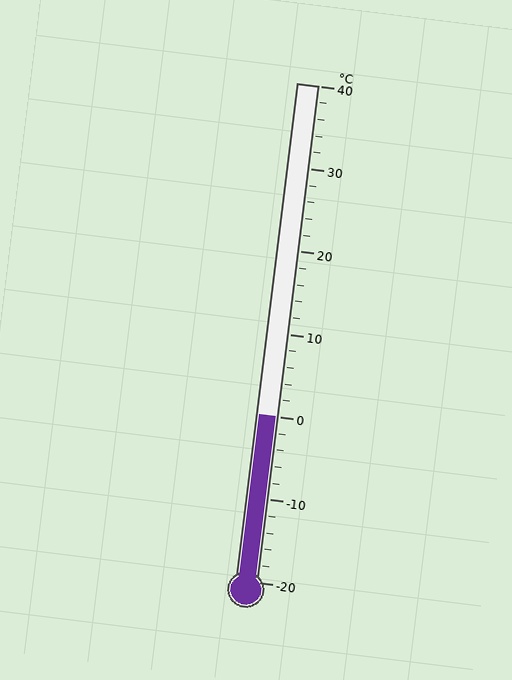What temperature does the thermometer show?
The thermometer shows approximately 0°C.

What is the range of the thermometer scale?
The thermometer scale ranges from -20°C to 40°C.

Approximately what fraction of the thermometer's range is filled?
The thermometer is filled to approximately 35% of its range.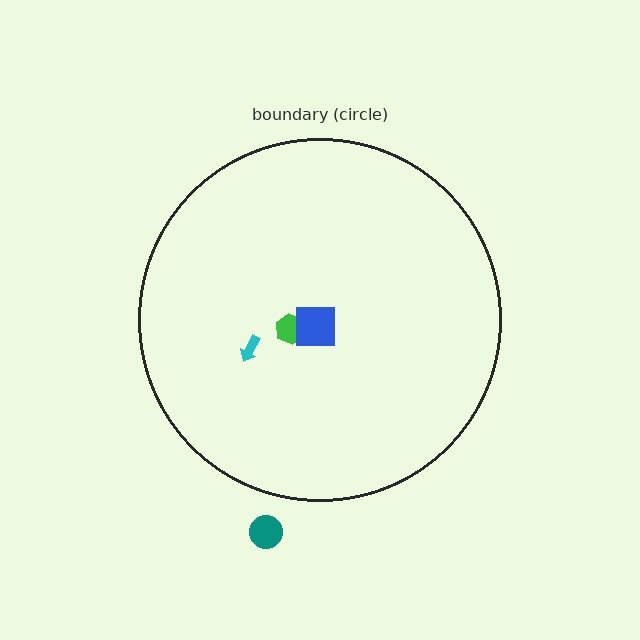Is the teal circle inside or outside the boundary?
Outside.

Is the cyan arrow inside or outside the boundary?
Inside.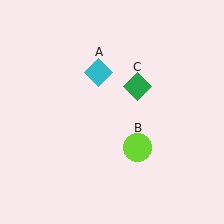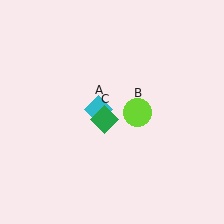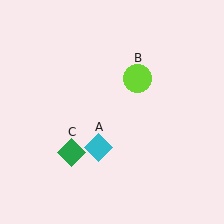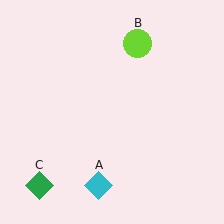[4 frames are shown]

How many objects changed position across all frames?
3 objects changed position: cyan diamond (object A), lime circle (object B), green diamond (object C).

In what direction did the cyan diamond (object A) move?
The cyan diamond (object A) moved down.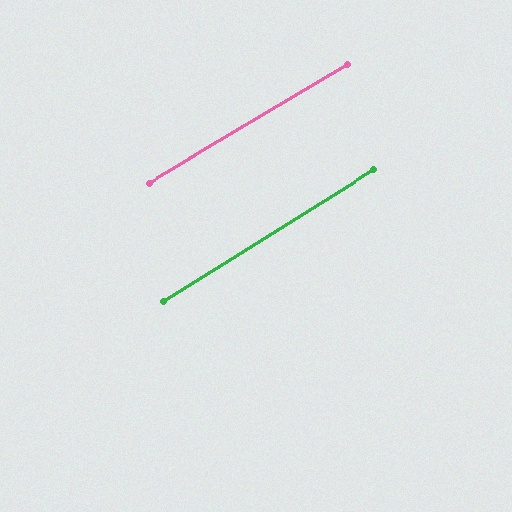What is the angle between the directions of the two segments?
Approximately 1 degree.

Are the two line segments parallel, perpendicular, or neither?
Parallel — their directions differ by only 1.0°.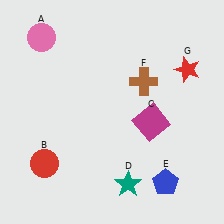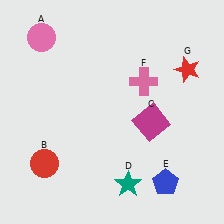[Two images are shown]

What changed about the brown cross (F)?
In Image 1, F is brown. In Image 2, it changed to pink.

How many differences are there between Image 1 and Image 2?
There is 1 difference between the two images.